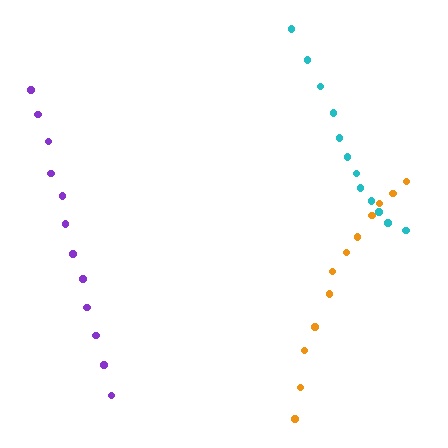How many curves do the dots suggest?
There are 3 distinct paths.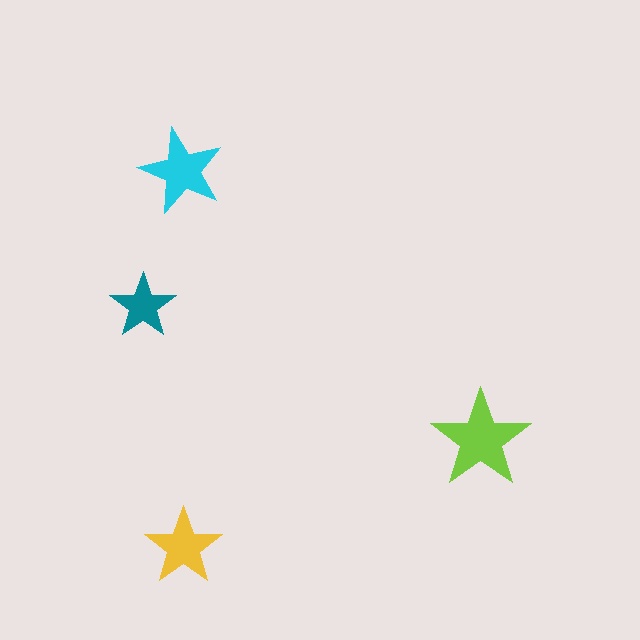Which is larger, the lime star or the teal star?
The lime one.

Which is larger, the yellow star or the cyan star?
The cyan one.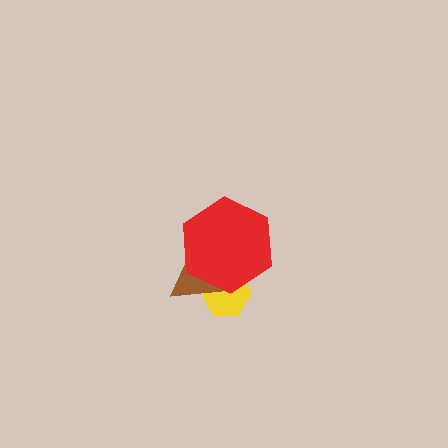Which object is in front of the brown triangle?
The red hexagon is in front of the brown triangle.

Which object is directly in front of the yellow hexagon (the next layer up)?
The brown triangle is directly in front of the yellow hexagon.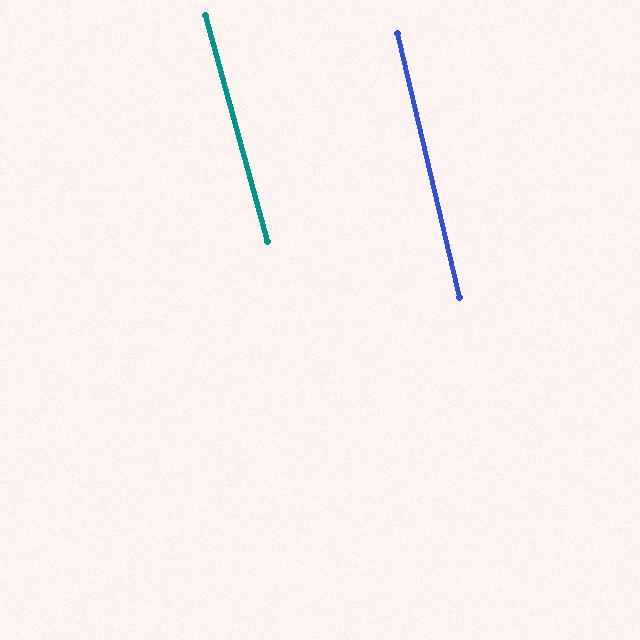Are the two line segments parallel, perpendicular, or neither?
Parallel — their directions differ by only 1.9°.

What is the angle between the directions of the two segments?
Approximately 2 degrees.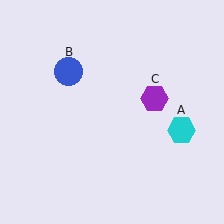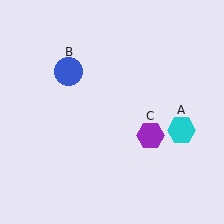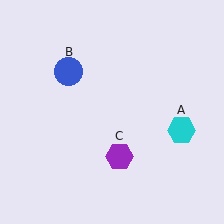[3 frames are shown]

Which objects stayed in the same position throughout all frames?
Cyan hexagon (object A) and blue circle (object B) remained stationary.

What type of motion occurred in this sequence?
The purple hexagon (object C) rotated clockwise around the center of the scene.